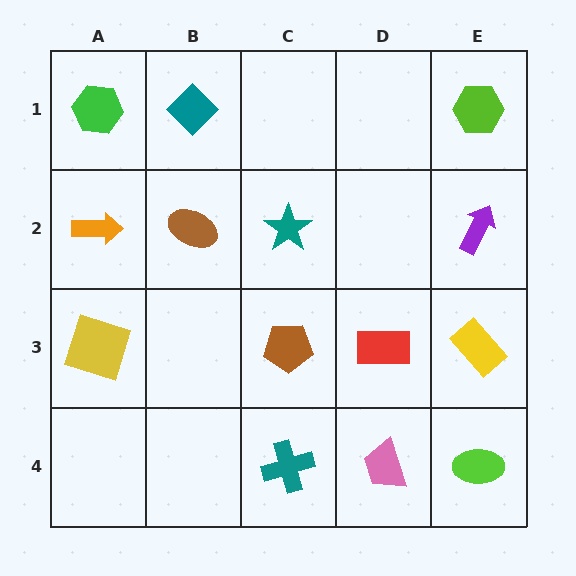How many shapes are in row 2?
4 shapes.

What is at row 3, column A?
A yellow square.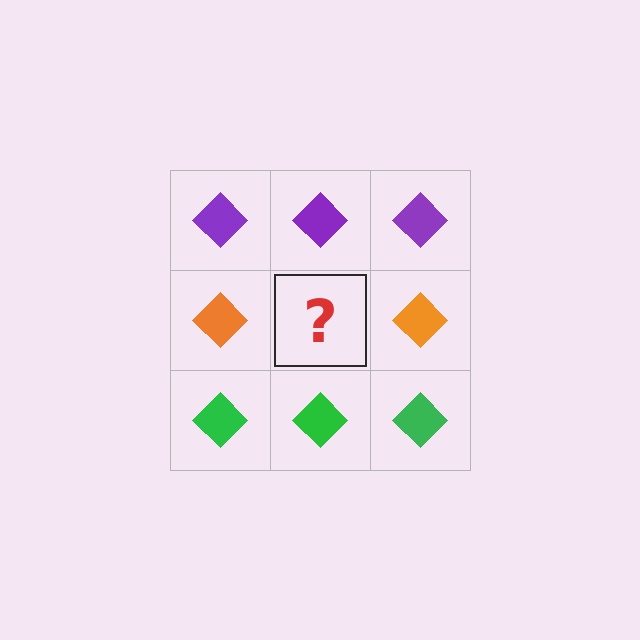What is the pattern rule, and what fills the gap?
The rule is that each row has a consistent color. The gap should be filled with an orange diamond.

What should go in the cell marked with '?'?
The missing cell should contain an orange diamond.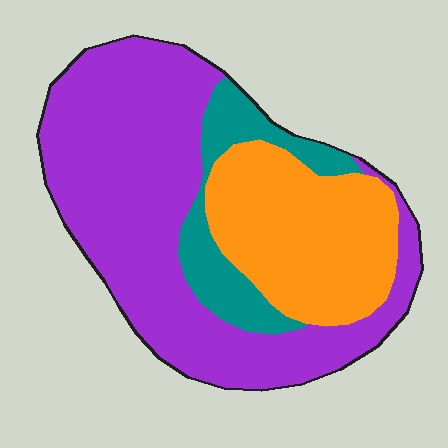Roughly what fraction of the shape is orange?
Orange takes up about one quarter (1/4) of the shape.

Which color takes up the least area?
Teal, at roughly 15%.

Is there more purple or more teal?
Purple.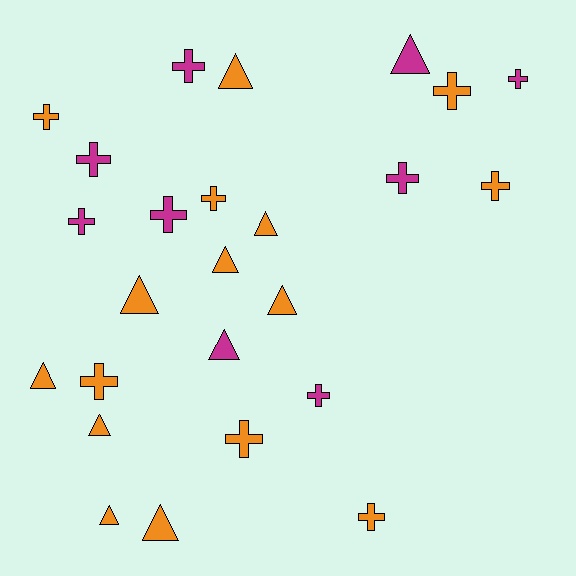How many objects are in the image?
There are 25 objects.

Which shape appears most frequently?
Cross, with 14 objects.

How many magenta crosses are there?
There are 7 magenta crosses.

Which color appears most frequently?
Orange, with 16 objects.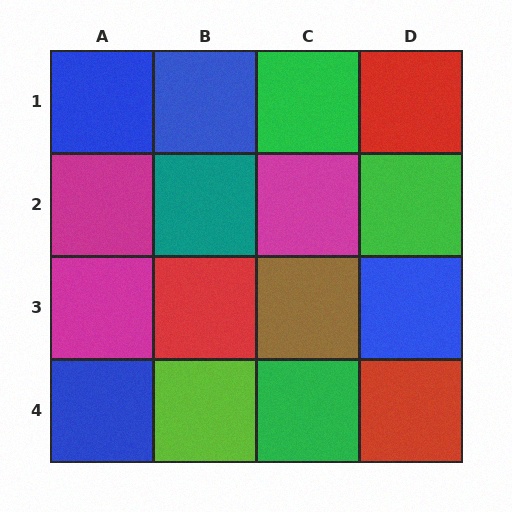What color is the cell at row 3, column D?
Blue.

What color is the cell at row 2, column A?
Magenta.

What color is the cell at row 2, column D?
Green.